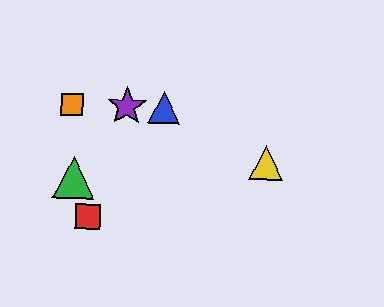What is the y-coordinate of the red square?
The red square is at y≈216.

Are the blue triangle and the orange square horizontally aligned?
Yes, both are at y≈108.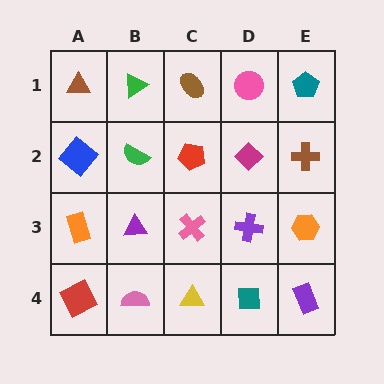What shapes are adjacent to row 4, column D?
A purple cross (row 3, column D), a yellow triangle (row 4, column C), a purple rectangle (row 4, column E).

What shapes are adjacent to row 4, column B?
A purple triangle (row 3, column B), a red square (row 4, column A), a yellow triangle (row 4, column C).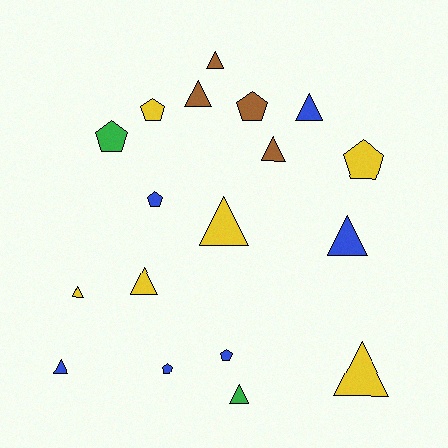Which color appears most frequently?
Yellow, with 6 objects.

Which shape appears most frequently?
Triangle, with 11 objects.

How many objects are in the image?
There are 18 objects.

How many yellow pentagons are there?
There are 2 yellow pentagons.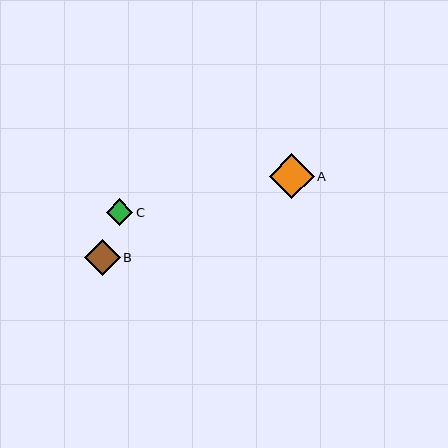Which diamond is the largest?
Diamond A is the largest with a size of approximately 45 pixels.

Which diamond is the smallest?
Diamond C is the smallest with a size of approximately 27 pixels.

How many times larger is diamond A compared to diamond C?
Diamond A is approximately 1.7 times the size of diamond C.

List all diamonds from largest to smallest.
From largest to smallest: A, B, C.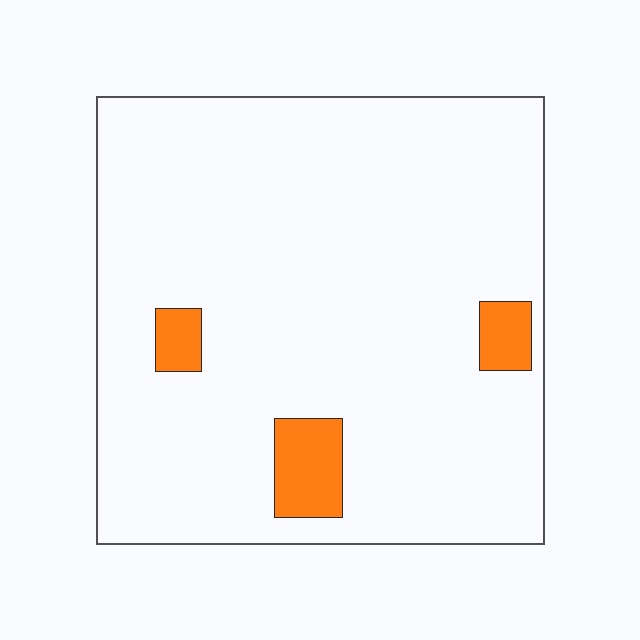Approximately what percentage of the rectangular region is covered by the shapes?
Approximately 5%.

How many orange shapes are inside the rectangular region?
3.